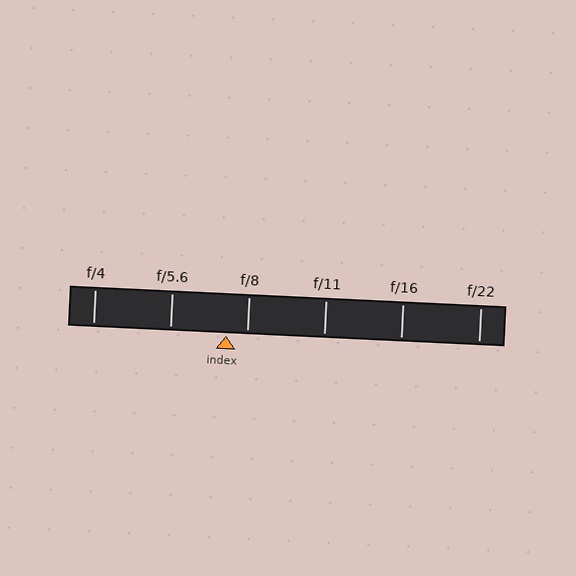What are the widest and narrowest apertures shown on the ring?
The widest aperture shown is f/4 and the narrowest is f/22.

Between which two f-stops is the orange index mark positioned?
The index mark is between f/5.6 and f/8.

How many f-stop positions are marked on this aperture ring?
There are 6 f-stop positions marked.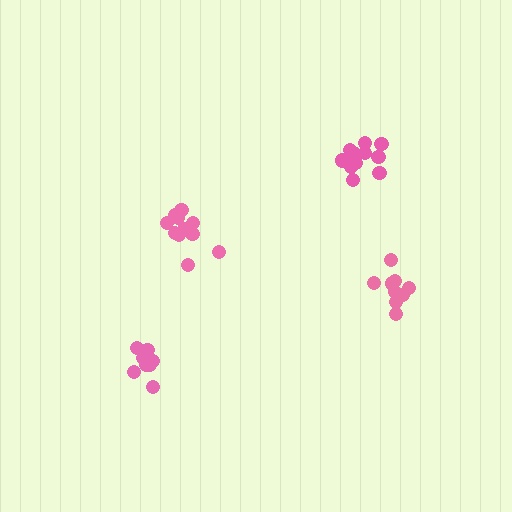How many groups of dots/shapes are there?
There are 4 groups.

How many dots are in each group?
Group 1: 8 dots, Group 2: 12 dots, Group 3: 11 dots, Group 4: 9 dots (40 total).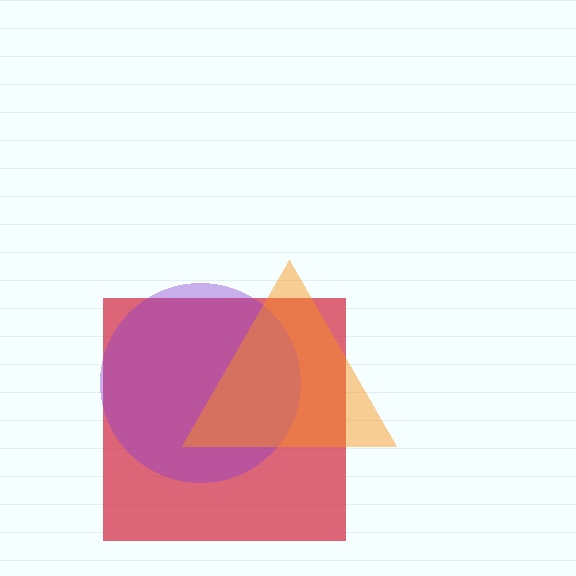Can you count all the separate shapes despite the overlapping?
Yes, there are 3 separate shapes.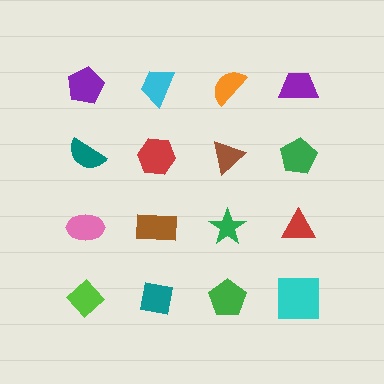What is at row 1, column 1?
A purple pentagon.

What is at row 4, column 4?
A cyan square.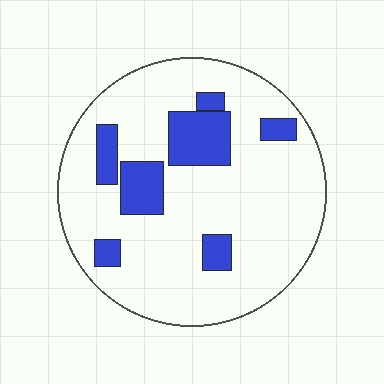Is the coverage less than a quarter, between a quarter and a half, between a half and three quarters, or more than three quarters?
Less than a quarter.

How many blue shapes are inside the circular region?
7.